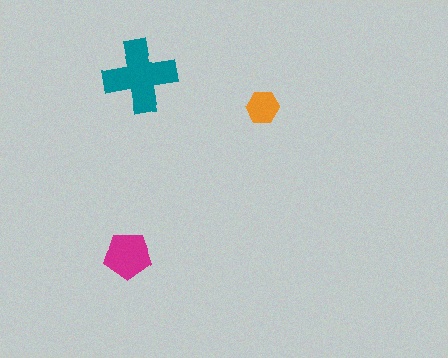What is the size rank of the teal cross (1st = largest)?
1st.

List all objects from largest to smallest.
The teal cross, the magenta pentagon, the orange hexagon.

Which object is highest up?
The teal cross is topmost.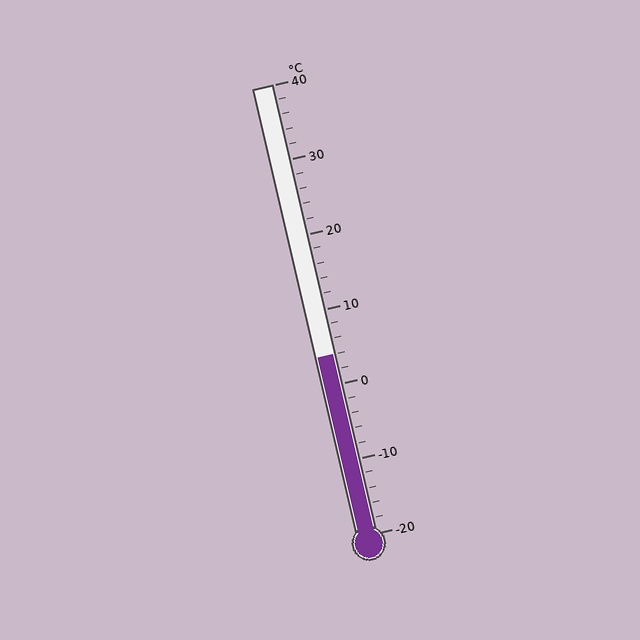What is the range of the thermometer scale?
The thermometer scale ranges from -20°C to 40°C.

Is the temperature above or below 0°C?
The temperature is above 0°C.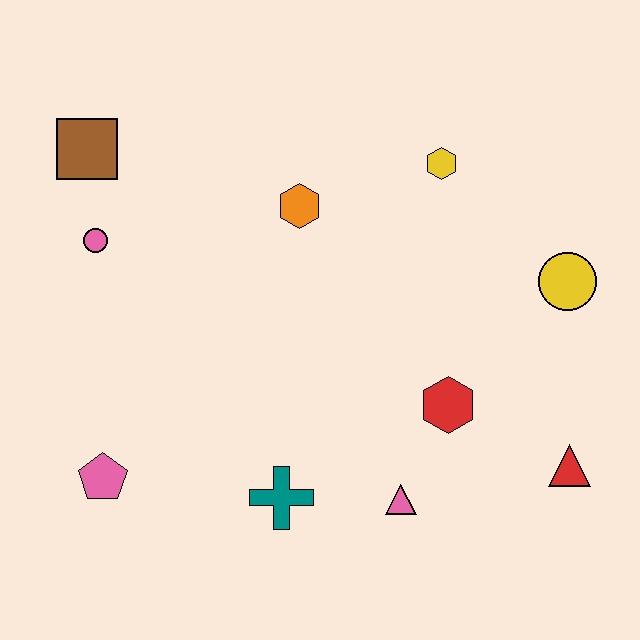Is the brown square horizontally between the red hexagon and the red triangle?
No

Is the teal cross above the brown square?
No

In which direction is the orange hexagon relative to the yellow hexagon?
The orange hexagon is to the left of the yellow hexagon.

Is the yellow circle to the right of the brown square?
Yes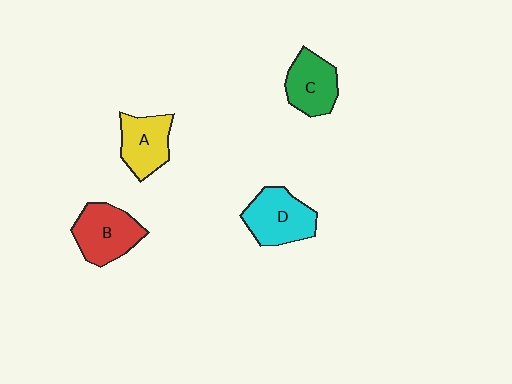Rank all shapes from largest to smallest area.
From largest to smallest: D (cyan), B (red), C (green), A (yellow).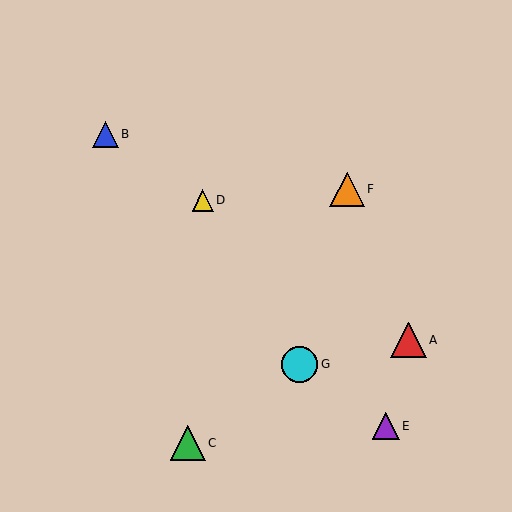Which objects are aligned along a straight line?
Objects A, B, D are aligned along a straight line.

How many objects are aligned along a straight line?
3 objects (A, B, D) are aligned along a straight line.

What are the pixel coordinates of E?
Object E is at (386, 426).